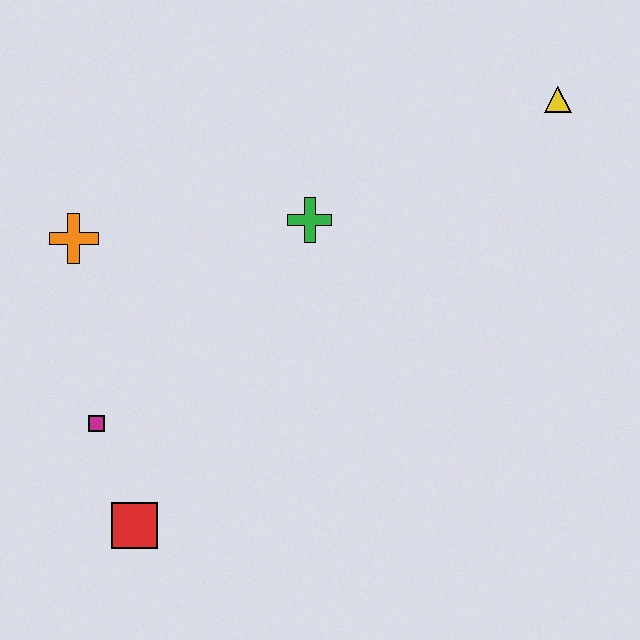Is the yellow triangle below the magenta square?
No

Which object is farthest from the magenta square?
The yellow triangle is farthest from the magenta square.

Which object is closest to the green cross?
The orange cross is closest to the green cross.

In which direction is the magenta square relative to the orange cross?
The magenta square is below the orange cross.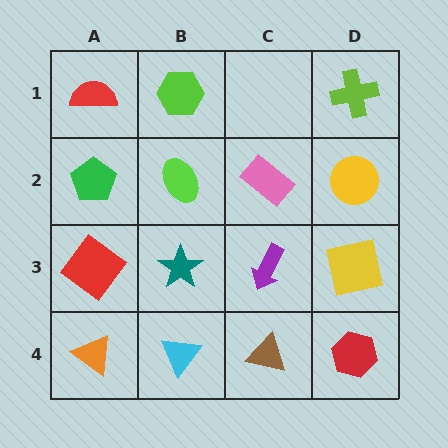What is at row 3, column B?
A teal star.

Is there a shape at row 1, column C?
No, that cell is empty.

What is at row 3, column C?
A purple arrow.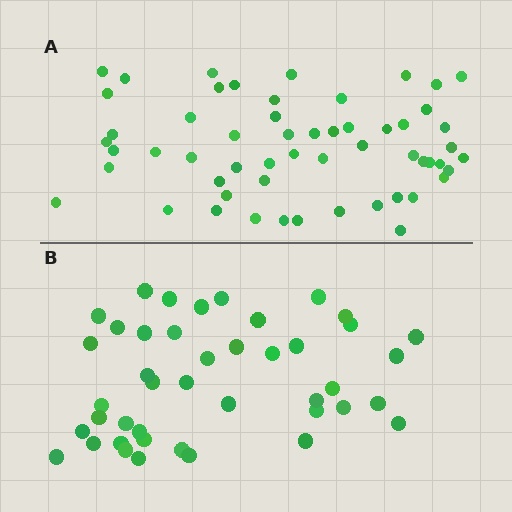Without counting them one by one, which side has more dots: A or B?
Region A (the top region) has more dots.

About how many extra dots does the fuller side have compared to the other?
Region A has approximately 15 more dots than region B.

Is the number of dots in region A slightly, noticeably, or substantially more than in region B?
Region A has noticeably more, but not dramatically so. The ratio is roughly 1.3 to 1.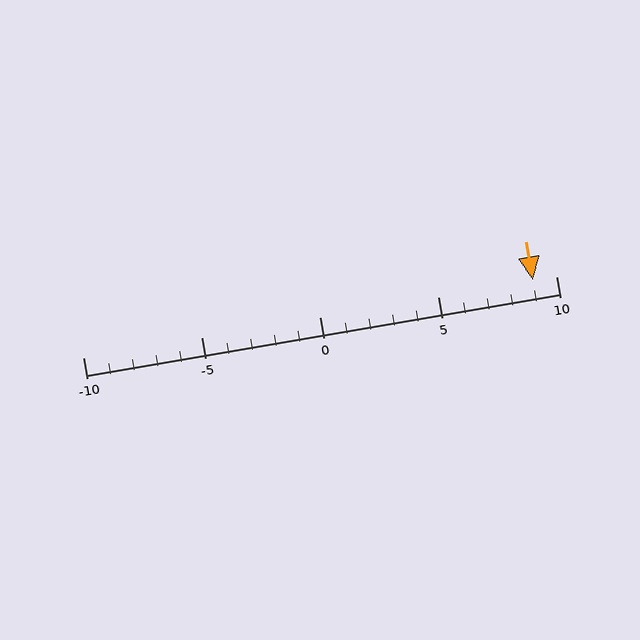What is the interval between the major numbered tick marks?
The major tick marks are spaced 5 units apart.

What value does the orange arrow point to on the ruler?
The orange arrow points to approximately 9.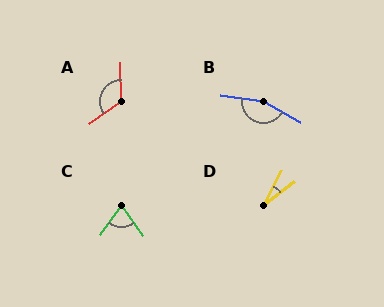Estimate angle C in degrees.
Approximately 70 degrees.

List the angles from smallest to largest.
D (25°), C (70°), A (125°), B (159°).